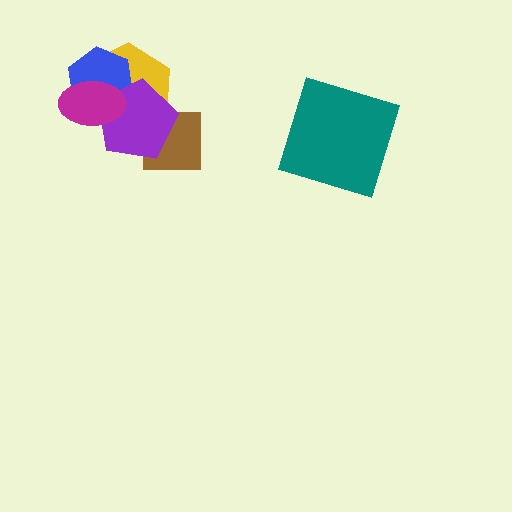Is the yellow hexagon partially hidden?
Yes, it is partially covered by another shape.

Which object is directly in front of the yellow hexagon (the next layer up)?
The blue hexagon is directly in front of the yellow hexagon.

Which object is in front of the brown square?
The purple pentagon is in front of the brown square.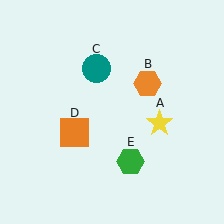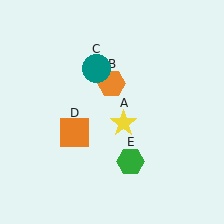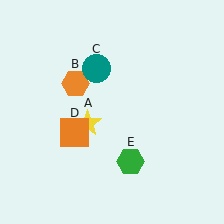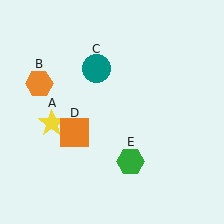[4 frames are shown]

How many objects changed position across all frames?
2 objects changed position: yellow star (object A), orange hexagon (object B).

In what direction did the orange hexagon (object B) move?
The orange hexagon (object B) moved left.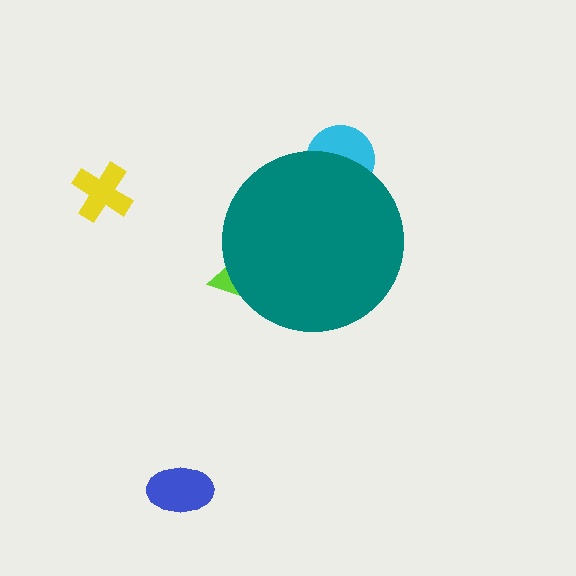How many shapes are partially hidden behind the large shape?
2 shapes are partially hidden.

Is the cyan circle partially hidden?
Yes, the cyan circle is partially hidden behind the teal circle.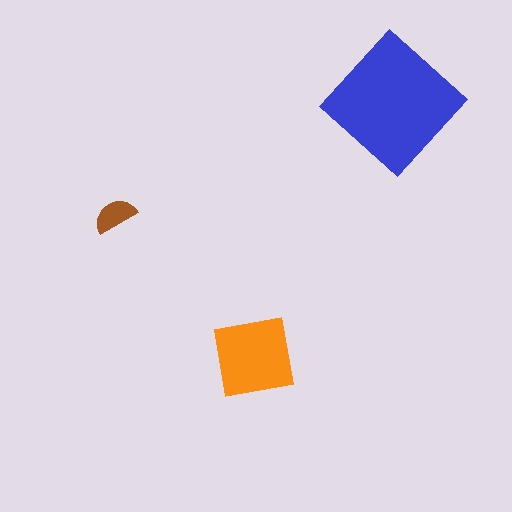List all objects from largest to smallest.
The blue diamond, the orange square, the brown semicircle.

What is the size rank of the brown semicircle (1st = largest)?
3rd.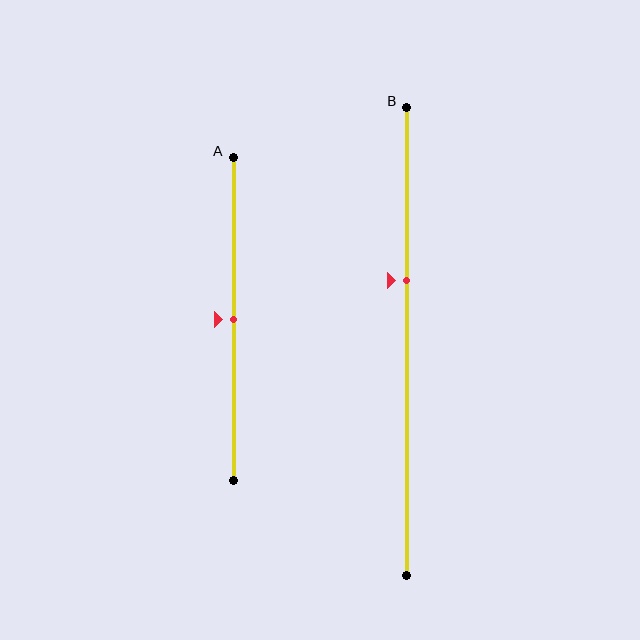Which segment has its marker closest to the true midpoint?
Segment A has its marker closest to the true midpoint.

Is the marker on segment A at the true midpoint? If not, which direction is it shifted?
Yes, the marker on segment A is at the true midpoint.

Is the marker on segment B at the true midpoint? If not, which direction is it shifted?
No, the marker on segment B is shifted upward by about 13% of the segment length.